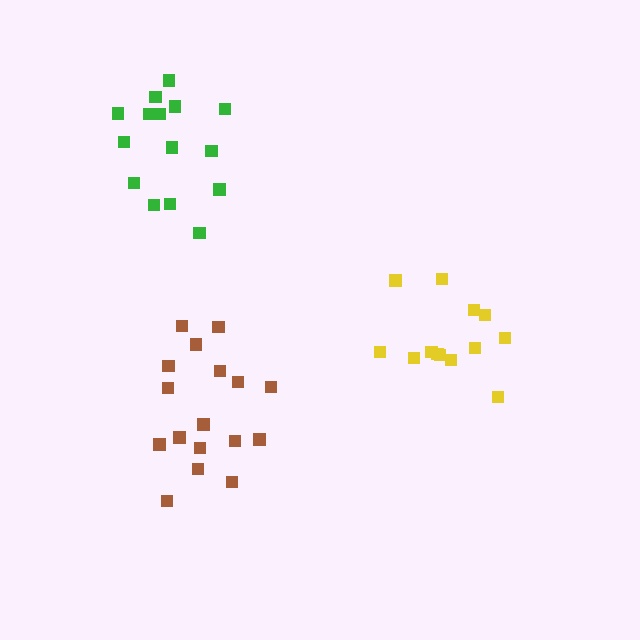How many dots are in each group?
Group 1: 17 dots, Group 2: 13 dots, Group 3: 15 dots (45 total).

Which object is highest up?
The green cluster is topmost.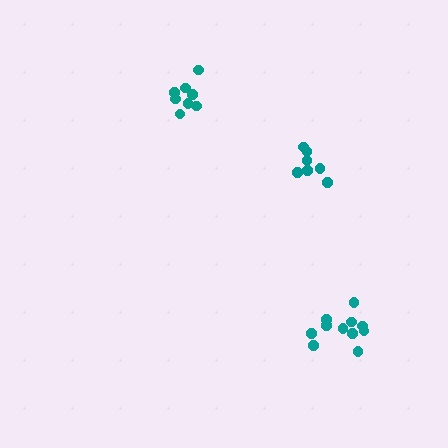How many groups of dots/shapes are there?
There are 3 groups.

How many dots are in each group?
Group 1: 11 dots, Group 2: 7 dots, Group 3: 8 dots (26 total).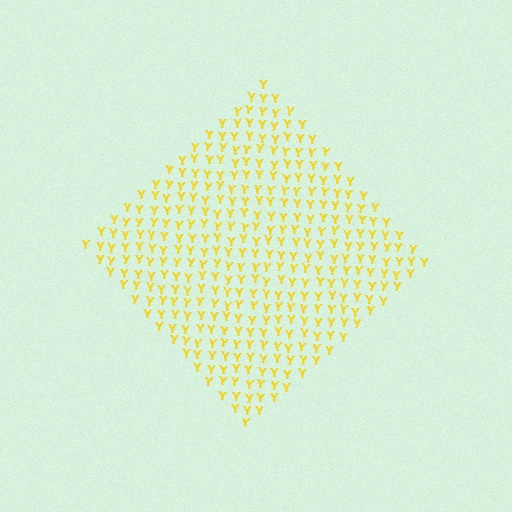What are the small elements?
The small elements are letter Y's.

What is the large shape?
The large shape is a diamond.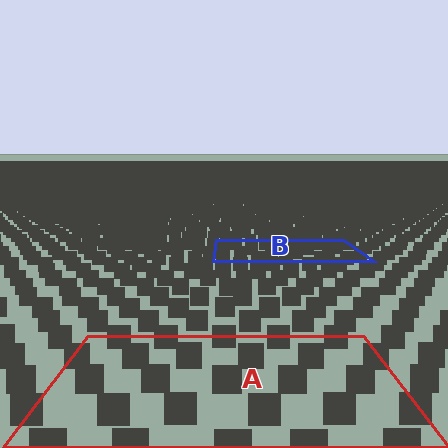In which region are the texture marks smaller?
The texture marks are smaller in region B, because it is farther away.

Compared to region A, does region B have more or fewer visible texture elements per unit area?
Region B has more texture elements per unit area — they are packed more densely because it is farther away.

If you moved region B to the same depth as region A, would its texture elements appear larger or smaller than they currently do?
They would appear larger. At a closer depth, the same texture elements are projected at a bigger on-screen size.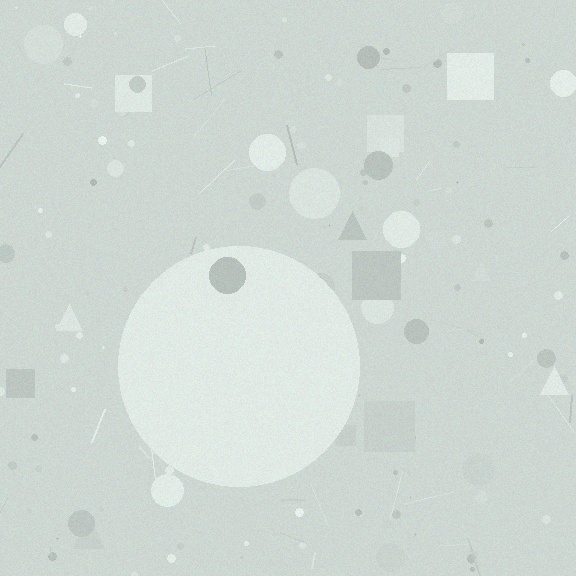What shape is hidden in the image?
A circle is hidden in the image.